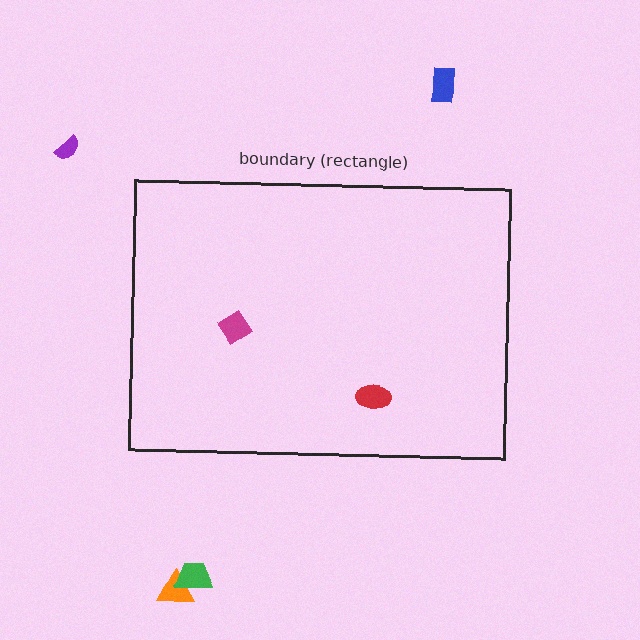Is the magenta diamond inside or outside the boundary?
Inside.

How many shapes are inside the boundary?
2 inside, 4 outside.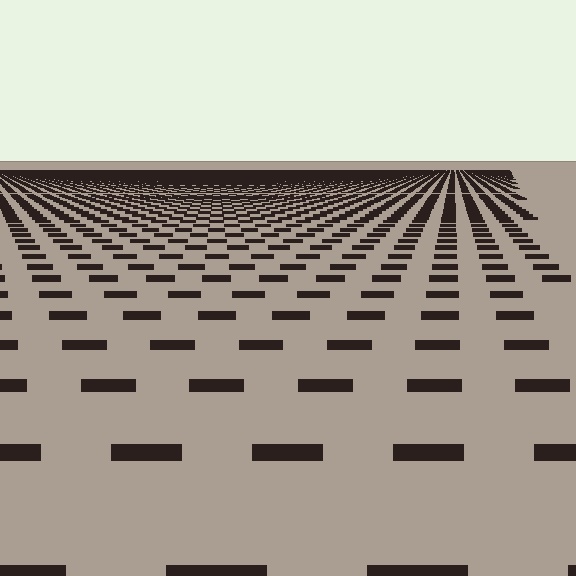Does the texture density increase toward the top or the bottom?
Density increases toward the top.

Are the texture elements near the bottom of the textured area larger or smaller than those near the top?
Larger. Near the bottom, elements are closer to the viewer and appear at a bigger on-screen size.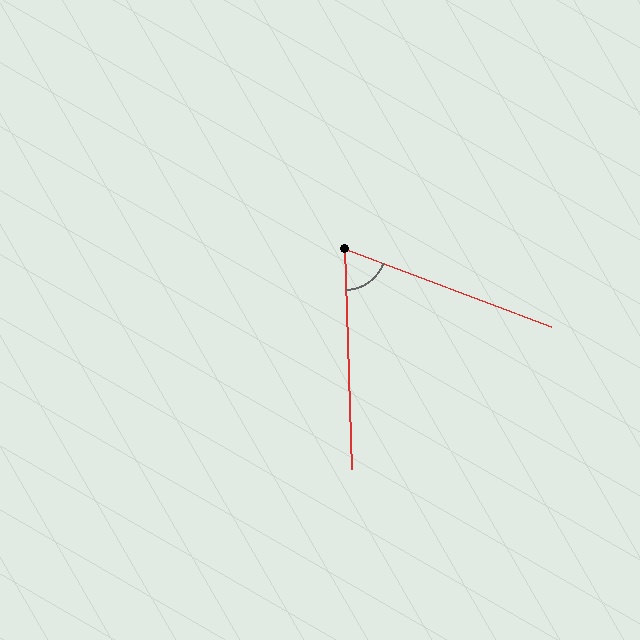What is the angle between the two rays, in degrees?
Approximately 68 degrees.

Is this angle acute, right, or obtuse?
It is acute.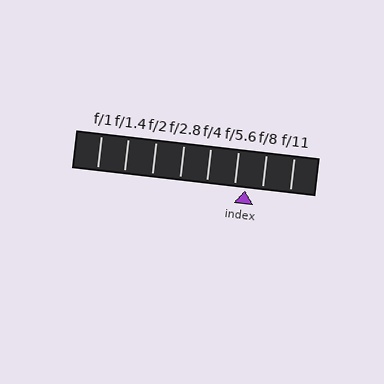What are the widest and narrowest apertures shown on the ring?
The widest aperture shown is f/1 and the narrowest is f/11.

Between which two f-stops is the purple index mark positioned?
The index mark is between f/5.6 and f/8.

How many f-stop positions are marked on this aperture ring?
There are 8 f-stop positions marked.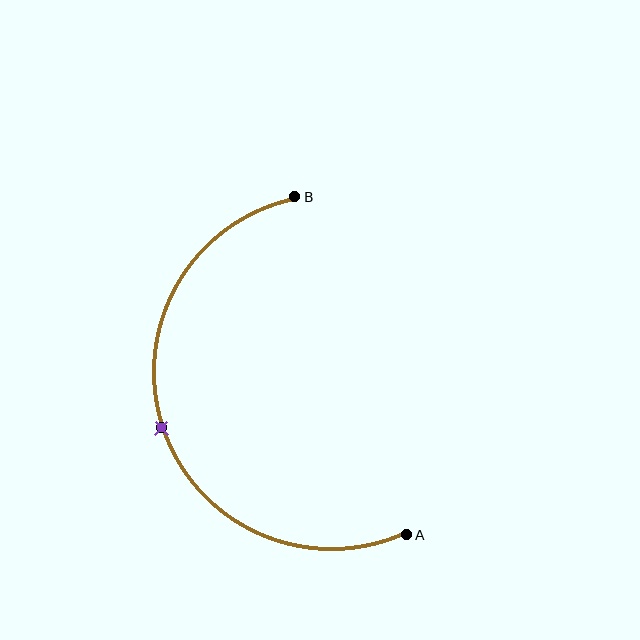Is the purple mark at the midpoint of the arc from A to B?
Yes. The purple mark lies on the arc at equal arc-length from both A and B — it is the arc midpoint.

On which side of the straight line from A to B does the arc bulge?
The arc bulges to the left of the straight line connecting A and B.